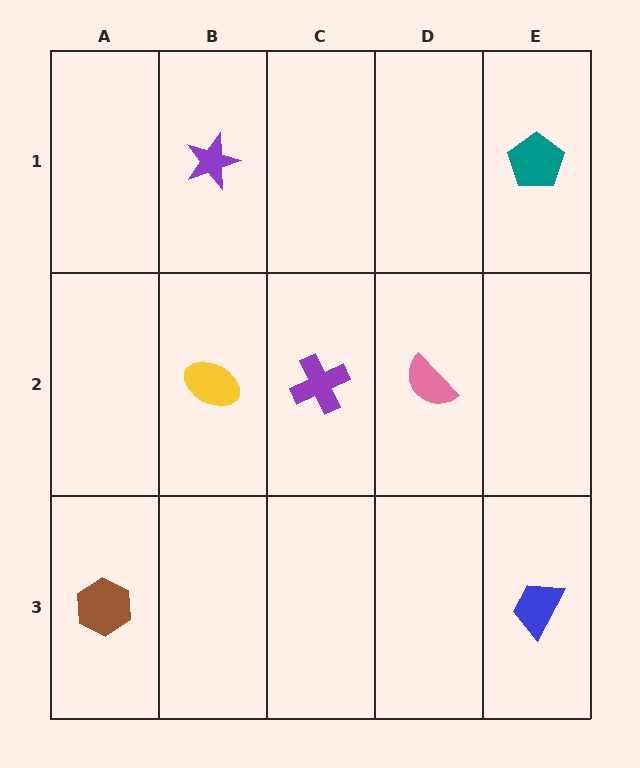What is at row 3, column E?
A blue trapezoid.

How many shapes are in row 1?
2 shapes.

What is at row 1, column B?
A purple star.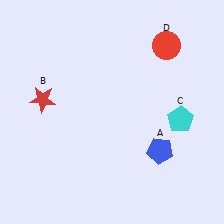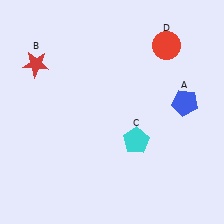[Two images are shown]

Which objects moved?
The objects that moved are: the blue pentagon (A), the red star (B), the cyan pentagon (C).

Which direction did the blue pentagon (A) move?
The blue pentagon (A) moved up.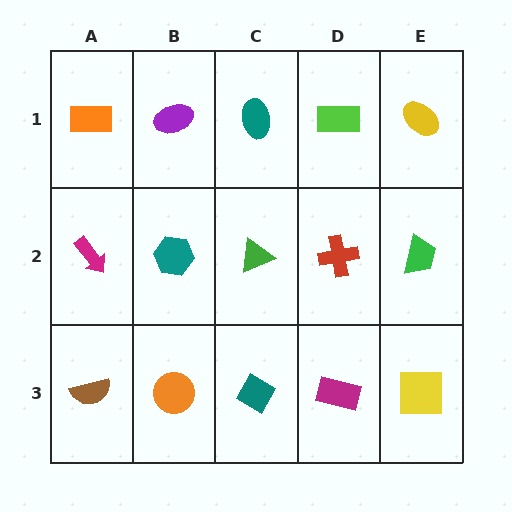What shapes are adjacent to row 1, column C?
A green triangle (row 2, column C), a purple ellipse (row 1, column B), a lime rectangle (row 1, column D).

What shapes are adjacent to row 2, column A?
An orange rectangle (row 1, column A), a brown semicircle (row 3, column A), a teal hexagon (row 2, column B).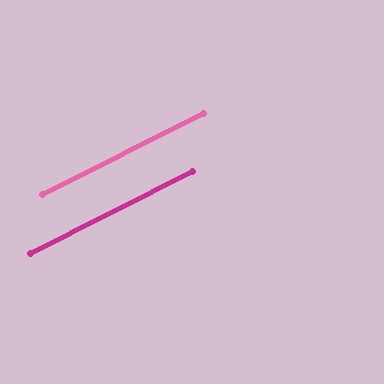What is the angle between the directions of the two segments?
Approximately 0 degrees.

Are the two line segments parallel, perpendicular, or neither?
Parallel — their directions differ by only 0.3°.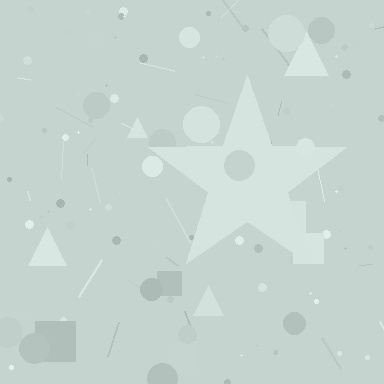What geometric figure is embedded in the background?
A star is embedded in the background.